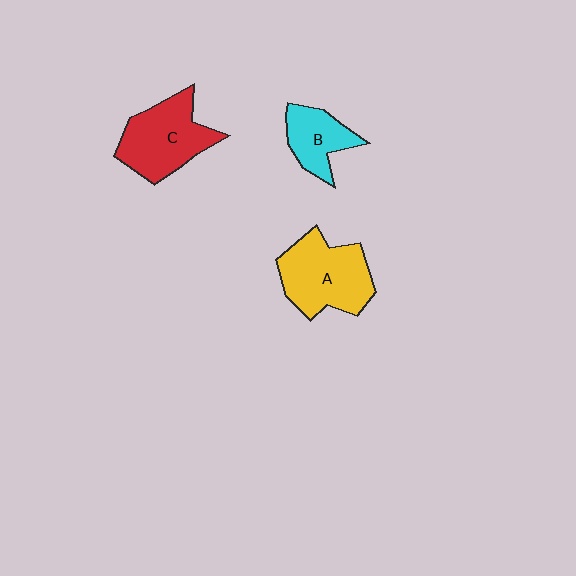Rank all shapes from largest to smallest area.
From largest to smallest: A (yellow), C (red), B (cyan).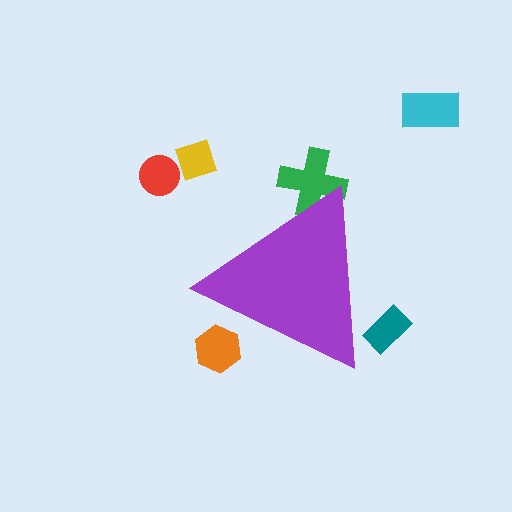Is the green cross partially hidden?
Yes, the green cross is partially hidden behind the purple triangle.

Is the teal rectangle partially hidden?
Yes, the teal rectangle is partially hidden behind the purple triangle.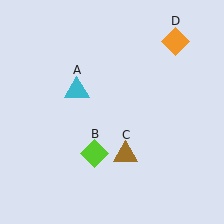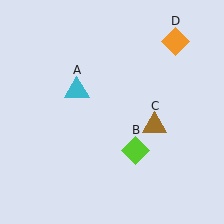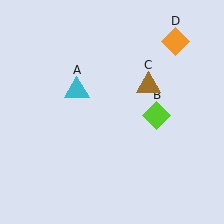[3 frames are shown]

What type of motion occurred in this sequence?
The lime diamond (object B), brown triangle (object C) rotated counterclockwise around the center of the scene.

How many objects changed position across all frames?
2 objects changed position: lime diamond (object B), brown triangle (object C).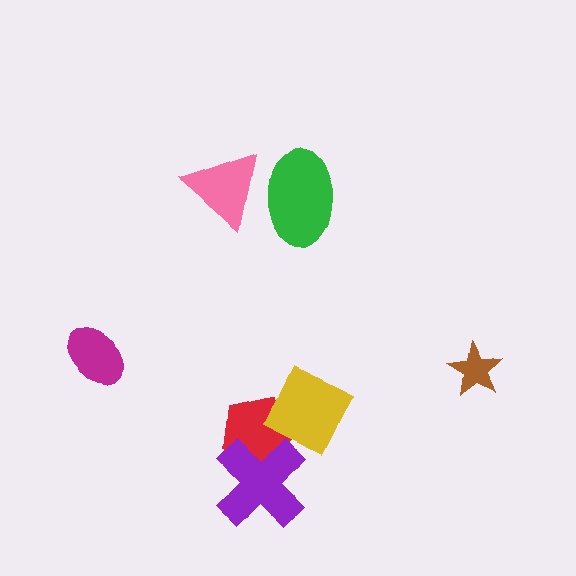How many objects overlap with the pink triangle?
1 object overlaps with the pink triangle.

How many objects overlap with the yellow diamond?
1 object overlaps with the yellow diamond.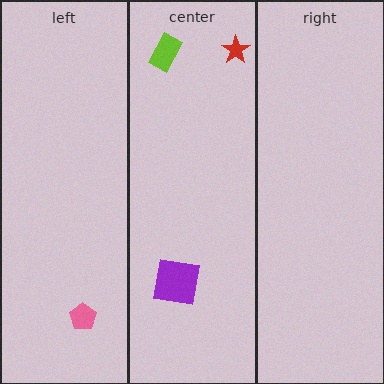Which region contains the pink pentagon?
The left region.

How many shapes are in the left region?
1.